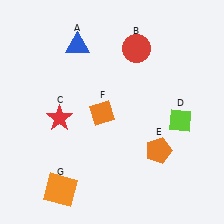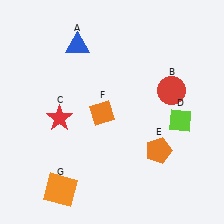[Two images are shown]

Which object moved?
The red circle (B) moved down.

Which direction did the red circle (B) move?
The red circle (B) moved down.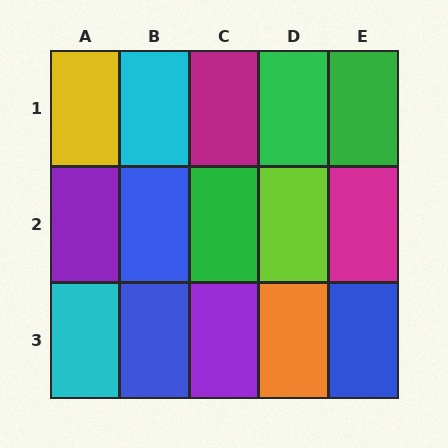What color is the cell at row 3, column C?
Purple.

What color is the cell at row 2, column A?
Purple.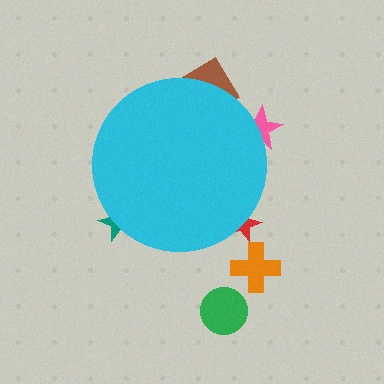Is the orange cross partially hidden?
No, the orange cross is fully visible.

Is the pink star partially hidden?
Yes, the pink star is partially hidden behind the cyan circle.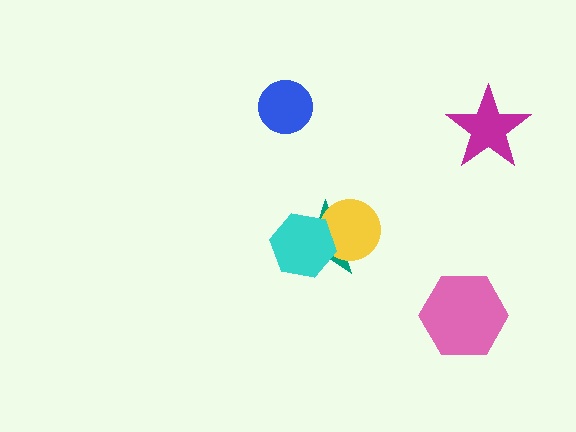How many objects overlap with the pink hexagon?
0 objects overlap with the pink hexagon.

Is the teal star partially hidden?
Yes, it is partially covered by another shape.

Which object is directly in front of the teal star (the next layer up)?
The yellow circle is directly in front of the teal star.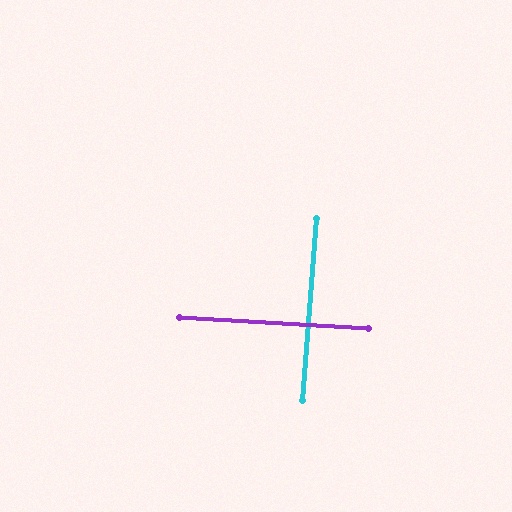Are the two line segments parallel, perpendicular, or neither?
Perpendicular — they meet at approximately 89°.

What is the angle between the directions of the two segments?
Approximately 89 degrees.